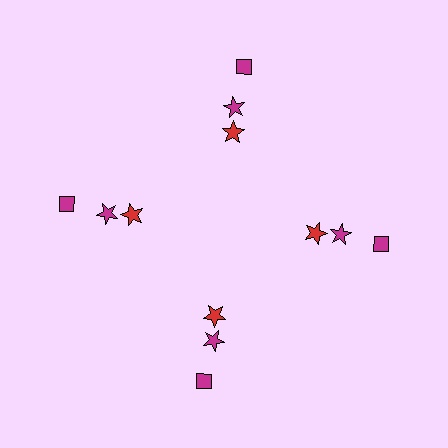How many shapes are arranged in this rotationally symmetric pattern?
There are 12 shapes, arranged in 4 groups of 3.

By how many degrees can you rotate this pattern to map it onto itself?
The pattern maps onto itself every 90 degrees of rotation.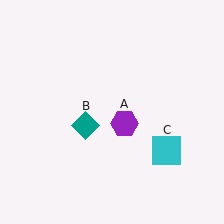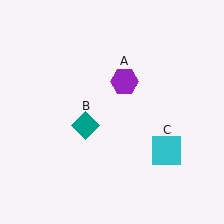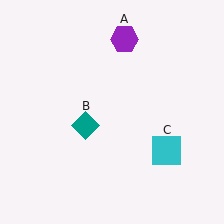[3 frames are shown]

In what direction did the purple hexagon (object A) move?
The purple hexagon (object A) moved up.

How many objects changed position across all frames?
1 object changed position: purple hexagon (object A).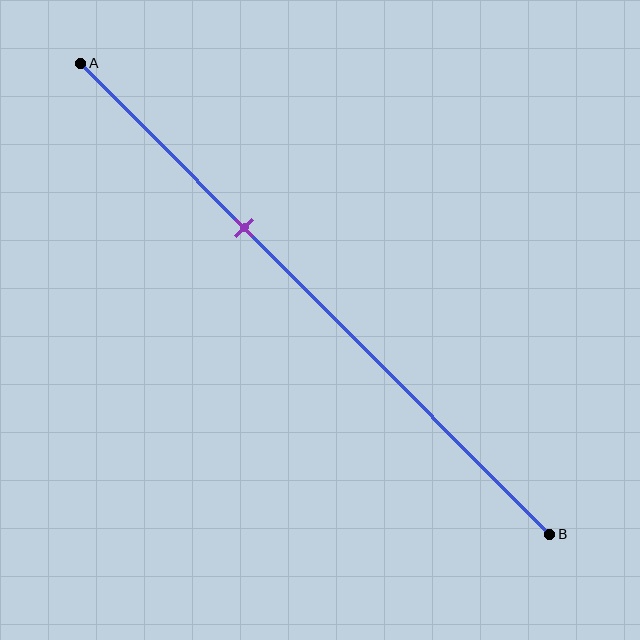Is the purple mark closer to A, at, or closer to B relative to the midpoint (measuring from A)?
The purple mark is closer to point A than the midpoint of segment AB.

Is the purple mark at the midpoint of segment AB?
No, the mark is at about 35% from A, not at the 50% midpoint.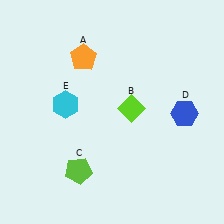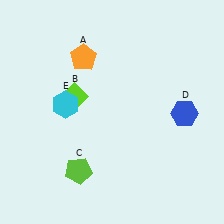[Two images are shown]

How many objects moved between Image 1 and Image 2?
1 object moved between the two images.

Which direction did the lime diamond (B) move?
The lime diamond (B) moved left.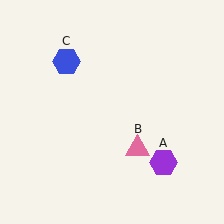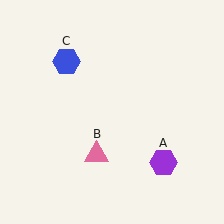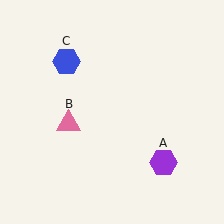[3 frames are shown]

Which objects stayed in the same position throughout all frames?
Purple hexagon (object A) and blue hexagon (object C) remained stationary.